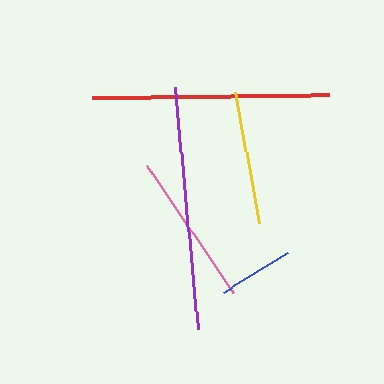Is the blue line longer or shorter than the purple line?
The purple line is longer than the blue line.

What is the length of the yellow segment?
The yellow segment is approximately 133 pixels long.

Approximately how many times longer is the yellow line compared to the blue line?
The yellow line is approximately 1.8 times the length of the blue line.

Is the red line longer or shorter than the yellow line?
The red line is longer than the yellow line.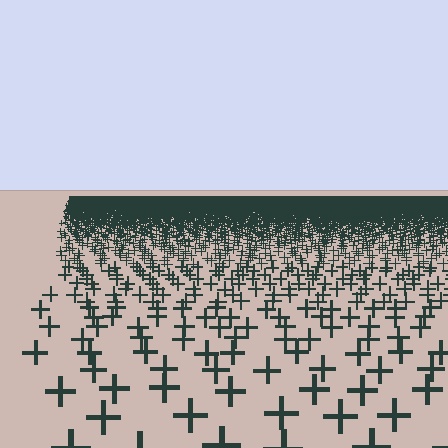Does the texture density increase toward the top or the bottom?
Density increases toward the top.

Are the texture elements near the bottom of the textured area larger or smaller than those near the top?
Larger. Near the bottom, elements are closer to the viewer and appear at a bigger on-screen size.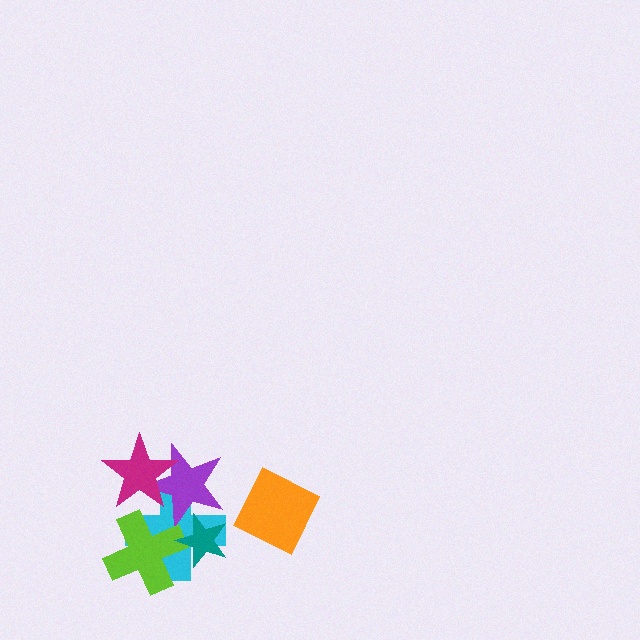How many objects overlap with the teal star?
3 objects overlap with the teal star.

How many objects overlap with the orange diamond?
0 objects overlap with the orange diamond.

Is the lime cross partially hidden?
Yes, it is partially covered by another shape.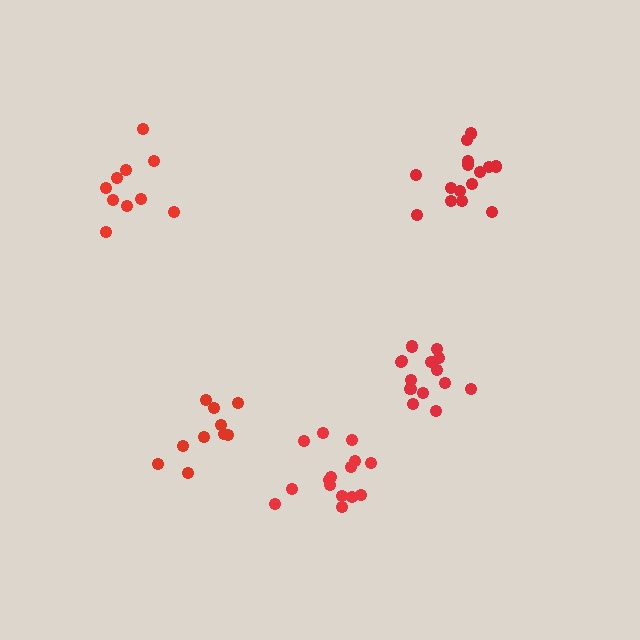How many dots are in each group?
Group 1: 14 dots, Group 2: 15 dots, Group 3: 10 dots, Group 4: 15 dots, Group 5: 10 dots (64 total).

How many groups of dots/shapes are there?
There are 5 groups.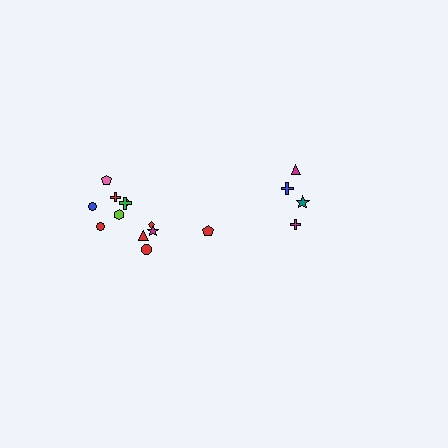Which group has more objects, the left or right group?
The left group.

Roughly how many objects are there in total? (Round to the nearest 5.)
Roughly 15 objects in total.